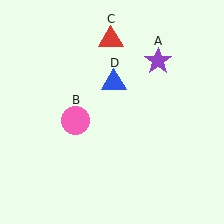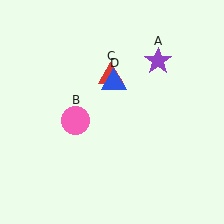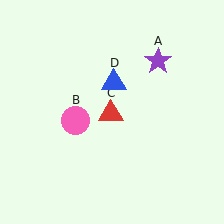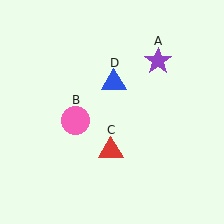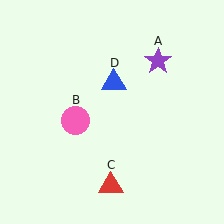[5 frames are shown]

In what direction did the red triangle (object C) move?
The red triangle (object C) moved down.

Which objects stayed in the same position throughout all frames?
Purple star (object A) and pink circle (object B) and blue triangle (object D) remained stationary.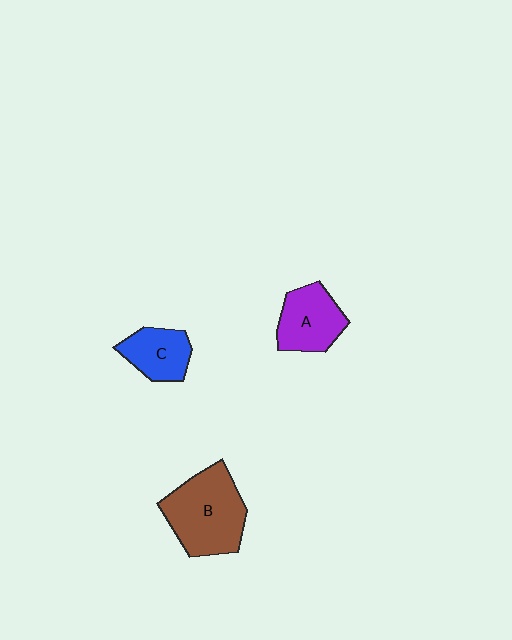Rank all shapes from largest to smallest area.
From largest to smallest: B (brown), A (purple), C (blue).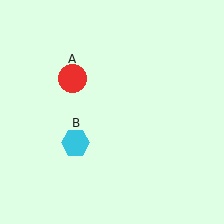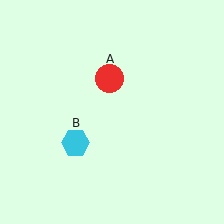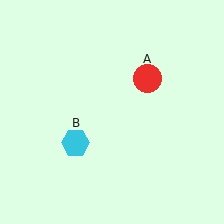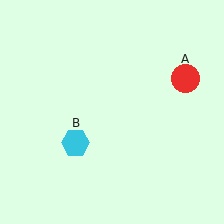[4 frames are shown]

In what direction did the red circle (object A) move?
The red circle (object A) moved right.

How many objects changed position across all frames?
1 object changed position: red circle (object A).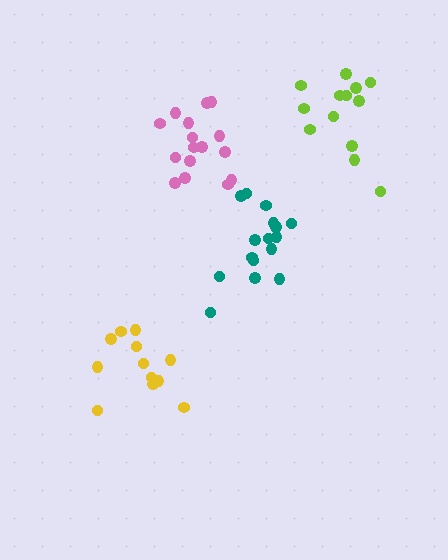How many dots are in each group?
Group 1: 16 dots, Group 2: 13 dots, Group 3: 12 dots, Group 4: 16 dots (57 total).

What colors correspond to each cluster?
The clusters are colored: teal, lime, yellow, pink.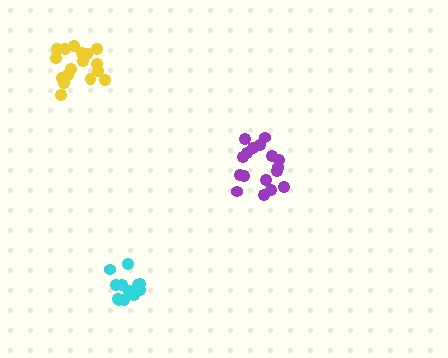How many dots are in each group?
Group 1: 17 dots, Group 2: 12 dots, Group 3: 17 dots (46 total).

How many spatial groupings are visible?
There are 3 spatial groupings.